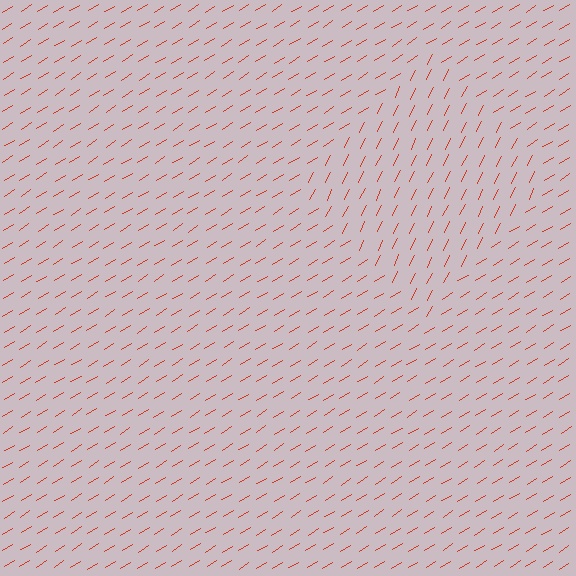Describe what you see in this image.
The image is filled with small red line segments. A diamond region in the image has lines oriented differently from the surrounding lines, creating a visible texture boundary.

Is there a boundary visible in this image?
Yes, there is a texture boundary formed by a change in line orientation.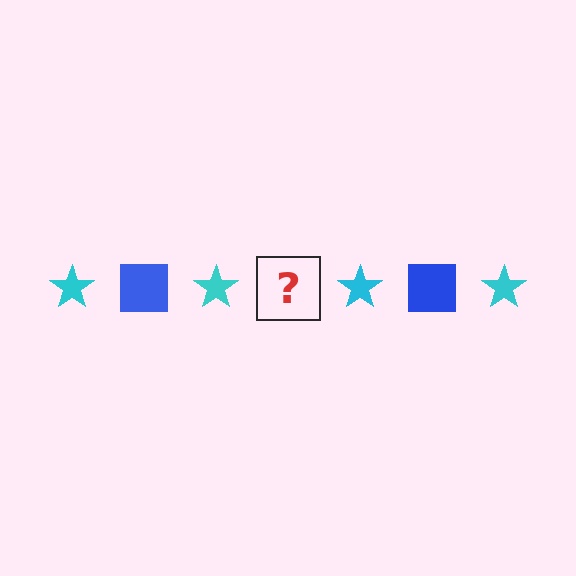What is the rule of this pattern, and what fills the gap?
The rule is that the pattern alternates between cyan star and blue square. The gap should be filled with a blue square.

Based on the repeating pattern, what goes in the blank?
The blank should be a blue square.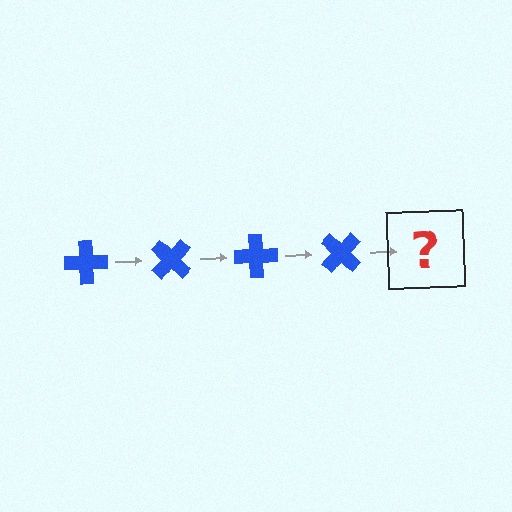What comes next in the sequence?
The next element should be a blue cross rotated 180 degrees.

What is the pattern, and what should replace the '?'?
The pattern is that the cross rotates 45 degrees each step. The '?' should be a blue cross rotated 180 degrees.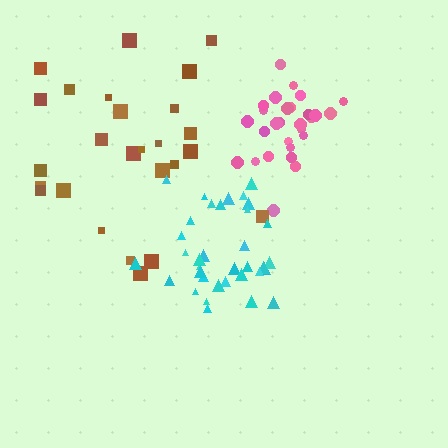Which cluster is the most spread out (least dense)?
Brown.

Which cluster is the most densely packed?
Pink.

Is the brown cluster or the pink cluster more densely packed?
Pink.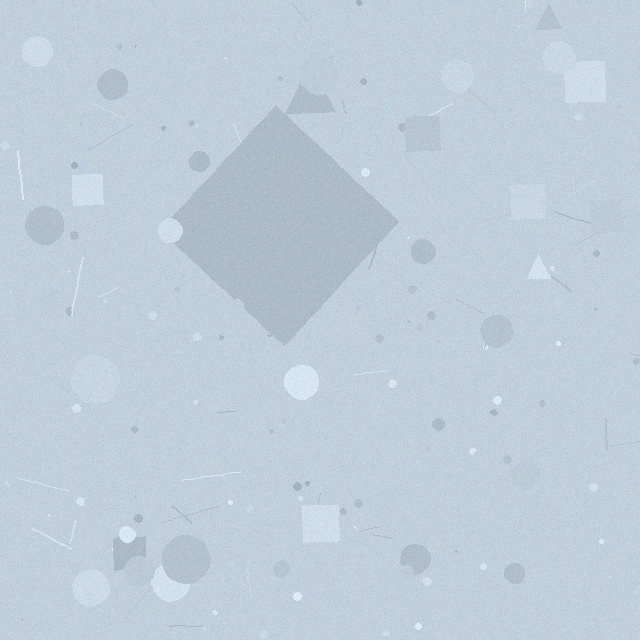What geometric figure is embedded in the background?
A diamond is embedded in the background.